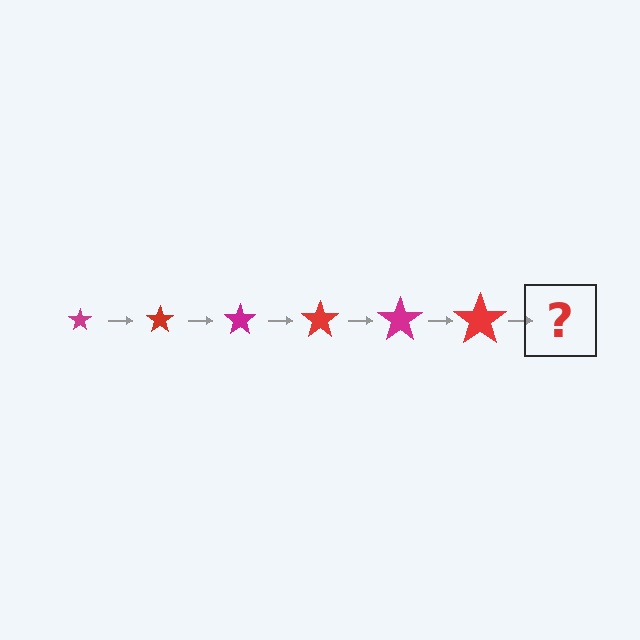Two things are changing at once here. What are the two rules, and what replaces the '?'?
The two rules are that the star grows larger each step and the color cycles through magenta and red. The '?' should be a magenta star, larger than the previous one.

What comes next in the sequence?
The next element should be a magenta star, larger than the previous one.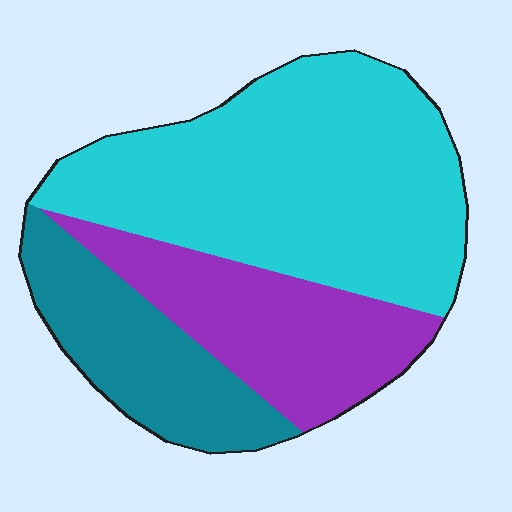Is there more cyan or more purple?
Cyan.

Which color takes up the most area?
Cyan, at roughly 55%.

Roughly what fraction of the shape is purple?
Purple covers roughly 25% of the shape.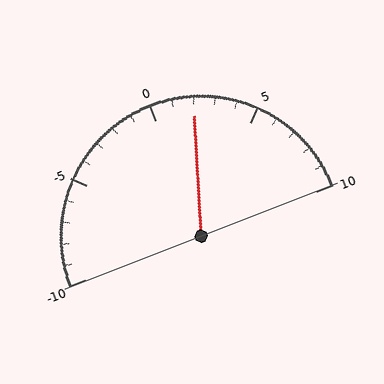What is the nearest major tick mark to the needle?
The nearest major tick mark is 0.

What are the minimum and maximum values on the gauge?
The gauge ranges from -10 to 10.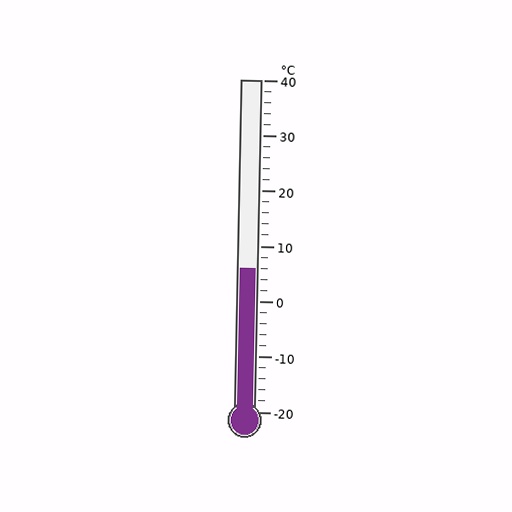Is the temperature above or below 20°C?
The temperature is below 20°C.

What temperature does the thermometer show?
The thermometer shows approximately 6°C.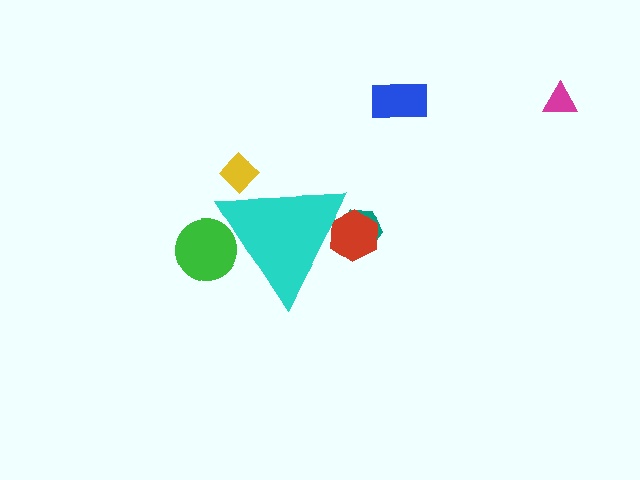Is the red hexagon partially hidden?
Yes, the red hexagon is partially hidden behind the cyan triangle.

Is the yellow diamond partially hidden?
Yes, the yellow diamond is partially hidden behind the cyan triangle.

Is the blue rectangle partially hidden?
No, the blue rectangle is fully visible.